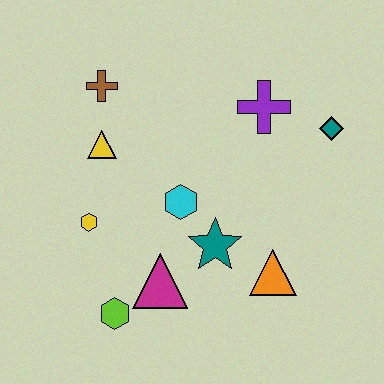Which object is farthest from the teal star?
The brown cross is farthest from the teal star.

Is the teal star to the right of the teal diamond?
No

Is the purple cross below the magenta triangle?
No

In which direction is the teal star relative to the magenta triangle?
The teal star is to the right of the magenta triangle.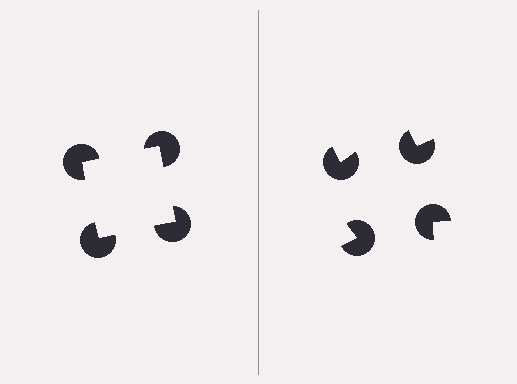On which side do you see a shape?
An illusory square appears on the left side. On the right side the wedge cuts are rotated, so no coherent shape forms.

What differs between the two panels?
The pac-man discs are positioned identically on both sides; only the wedge orientations differ. On the left they align to a square; on the right they are misaligned.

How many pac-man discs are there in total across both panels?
8 — 4 on each side.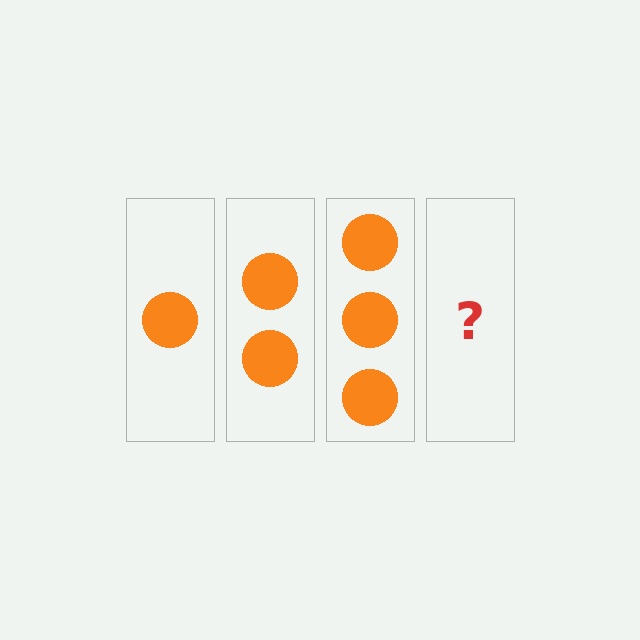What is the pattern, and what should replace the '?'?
The pattern is that each step adds one more circle. The '?' should be 4 circles.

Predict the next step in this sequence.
The next step is 4 circles.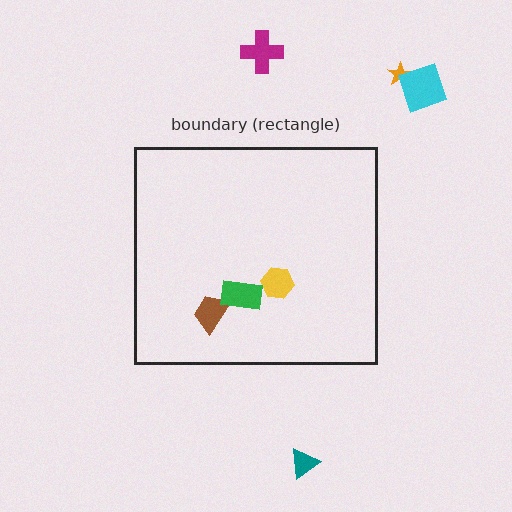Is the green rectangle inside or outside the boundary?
Inside.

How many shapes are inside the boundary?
3 inside, 4 outside.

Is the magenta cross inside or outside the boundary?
Outside.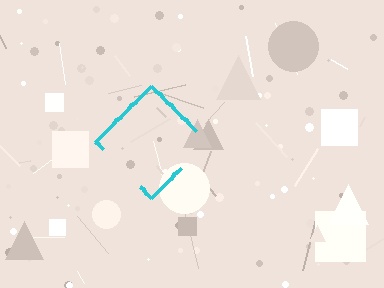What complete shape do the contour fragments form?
The contour fragments form a diamond.